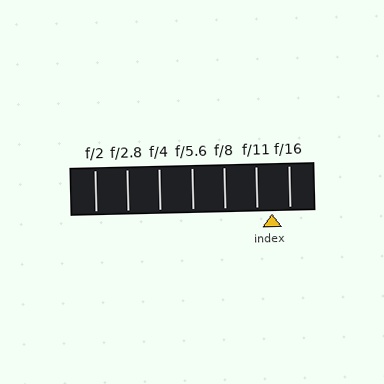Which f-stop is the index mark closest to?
The index mark is closest to f/11.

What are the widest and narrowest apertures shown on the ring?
The widest aperture shown is f/2 and the narrowest is f/16.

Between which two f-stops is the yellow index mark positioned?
The index mark is between f/11 and f/16.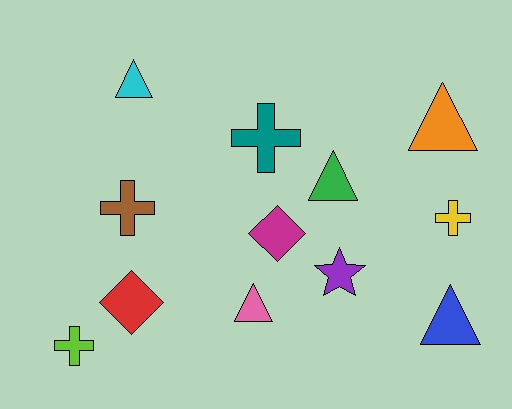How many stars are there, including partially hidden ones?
There is 1 star.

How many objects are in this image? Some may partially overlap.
There are 12 objects.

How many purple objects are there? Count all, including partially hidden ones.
There is 1 purple object.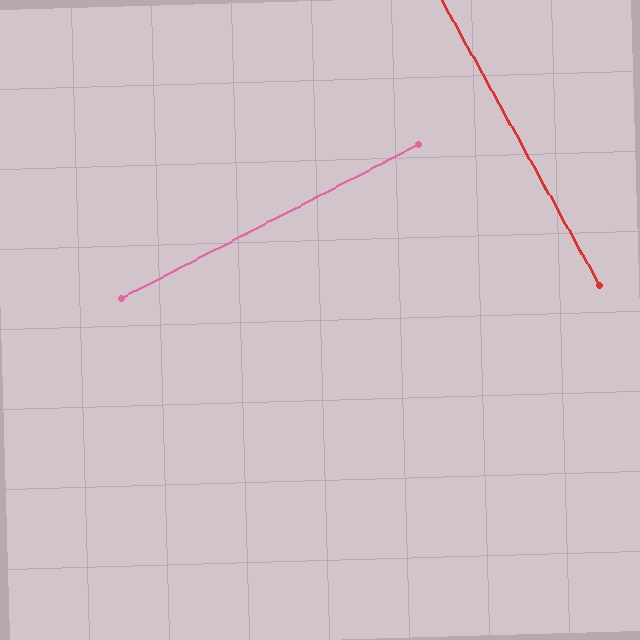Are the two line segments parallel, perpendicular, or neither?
Perpendicular — they meet at approximately 88°.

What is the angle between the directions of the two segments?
Approximately 88 degrees.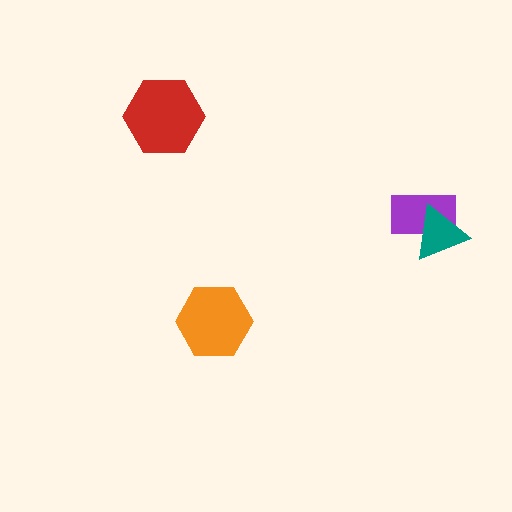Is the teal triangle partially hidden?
No, no other shape covers it.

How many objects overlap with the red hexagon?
0 objects overlap with the red hexagon.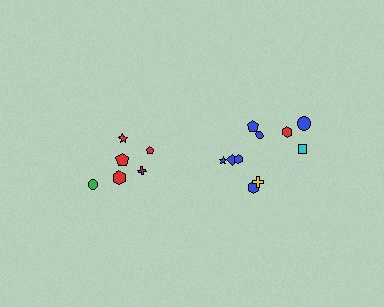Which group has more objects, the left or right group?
The right group.